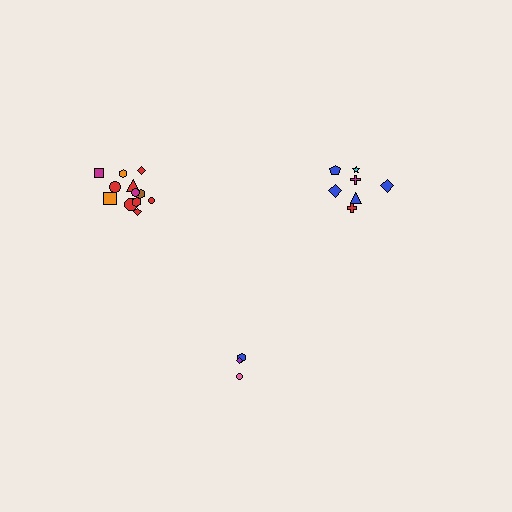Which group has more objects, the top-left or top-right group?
The top-left group.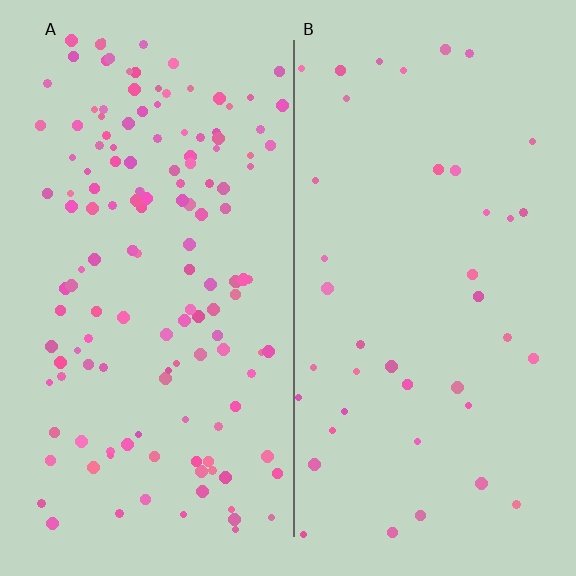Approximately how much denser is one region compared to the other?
Approximately 3.4× — region A over region B.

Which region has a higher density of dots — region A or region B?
A (the left).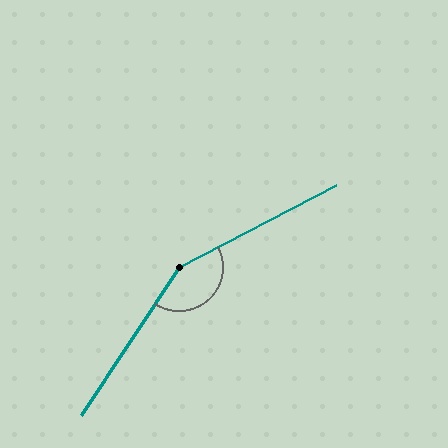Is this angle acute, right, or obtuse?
It is obtuse.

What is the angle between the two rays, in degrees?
Approximately 151 degrees.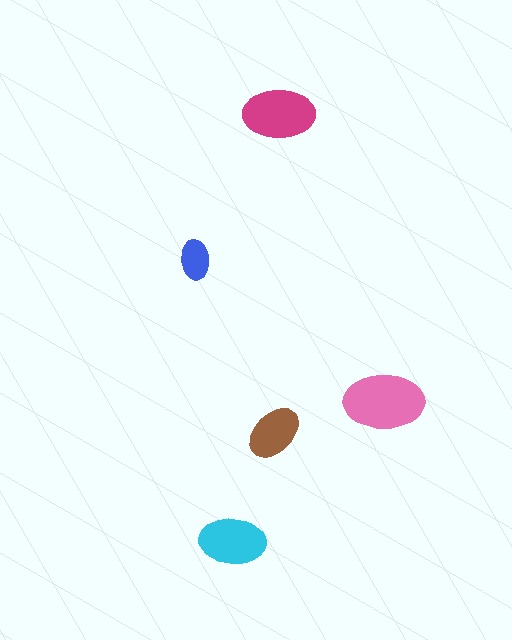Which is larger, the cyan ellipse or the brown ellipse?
The cyan one.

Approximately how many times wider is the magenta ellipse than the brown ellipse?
About 1.5 times wider.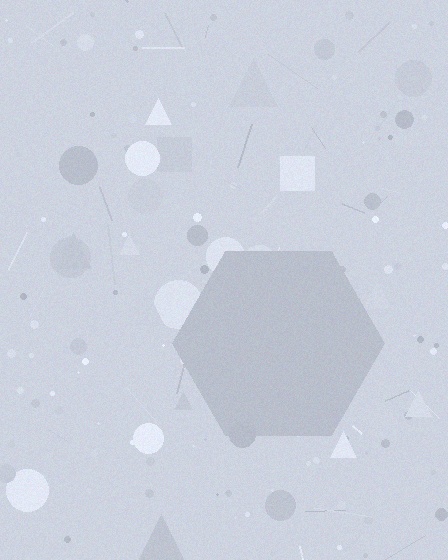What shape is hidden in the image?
A hexagon is hidden in the image.